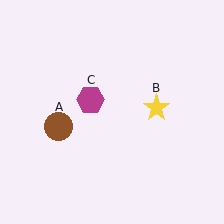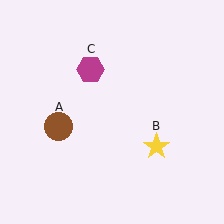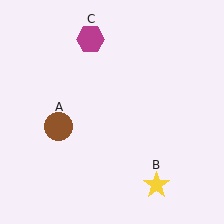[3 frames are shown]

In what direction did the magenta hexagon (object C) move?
The magenta hexagon (object C) moved up.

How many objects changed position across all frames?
2 objects changed position: yellow star (object B), magenta hexagon (object C).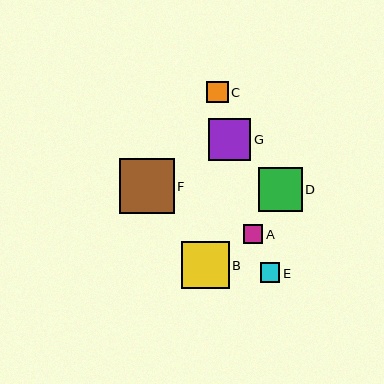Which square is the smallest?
Square A is the smallest with a size of approximately 19 pixels.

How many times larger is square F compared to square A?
Square F is approximately 2.9 times the size of square A.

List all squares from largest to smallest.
From largest to smallest: F, B, D, G, C, E, A.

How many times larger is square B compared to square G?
Square B is approximately 1.1 times the size of square G.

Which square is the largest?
Square F is the largest with a size of approximately 55 pixels.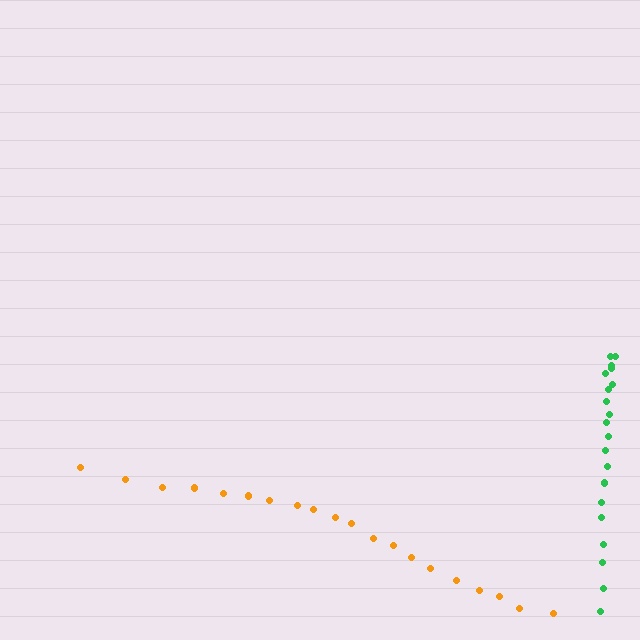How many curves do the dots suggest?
There are 2 distinct paths.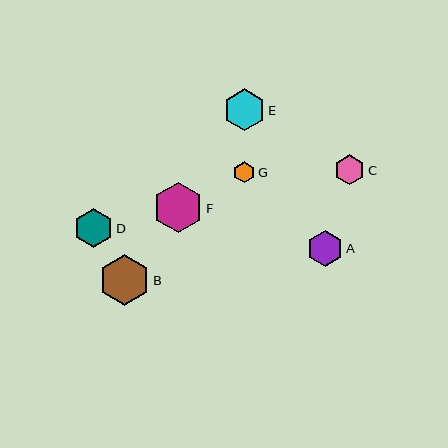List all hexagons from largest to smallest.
From largest to smallest: B, F, E, D, A, C, G.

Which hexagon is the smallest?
Hexagon G is the smallest with a size of approximately 21 pixels.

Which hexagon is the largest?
Hexagon B is the largest with a size of approximately 51 pixels.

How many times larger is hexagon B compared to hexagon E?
Hexagon B is approximately 1.2 times the size of hexagon E.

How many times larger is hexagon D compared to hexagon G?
Hexagon D is approximately 1.9 times the size of hexagon G.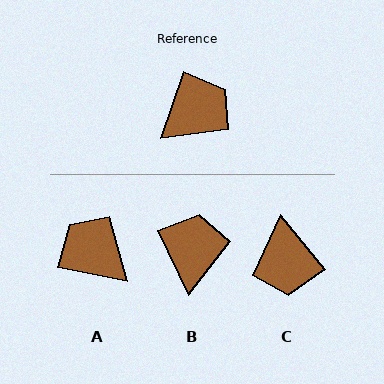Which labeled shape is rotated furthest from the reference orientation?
C, about 122 degrees away.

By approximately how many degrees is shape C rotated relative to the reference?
Approximately 122 degrees clockwise.